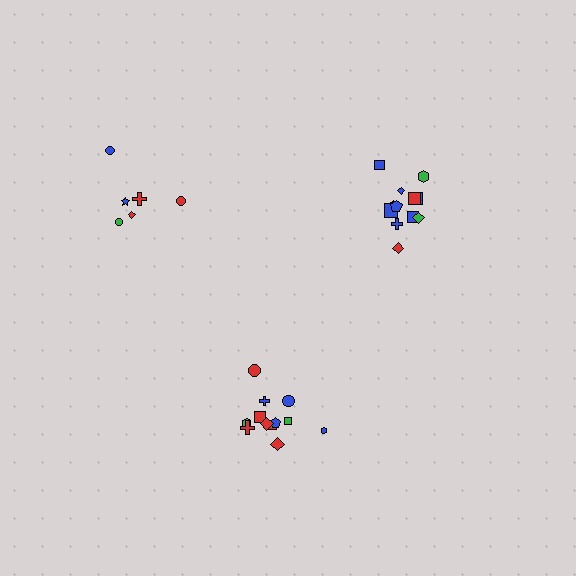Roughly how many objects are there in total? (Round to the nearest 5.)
Roughly 30 objects in total.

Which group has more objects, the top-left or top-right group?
The top-right group.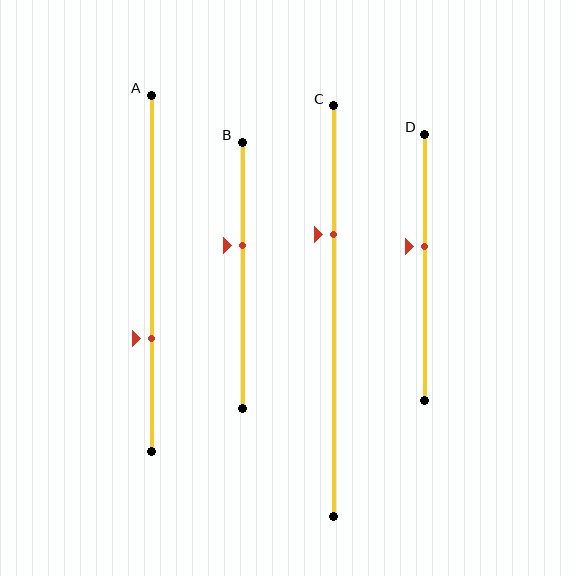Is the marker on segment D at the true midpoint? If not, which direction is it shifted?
No, the marker on segment D is shifted upward by about 8% of the segment length.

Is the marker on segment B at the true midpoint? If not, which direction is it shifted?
No, the marker on segment B is shifted upward by about 11% of the segment length.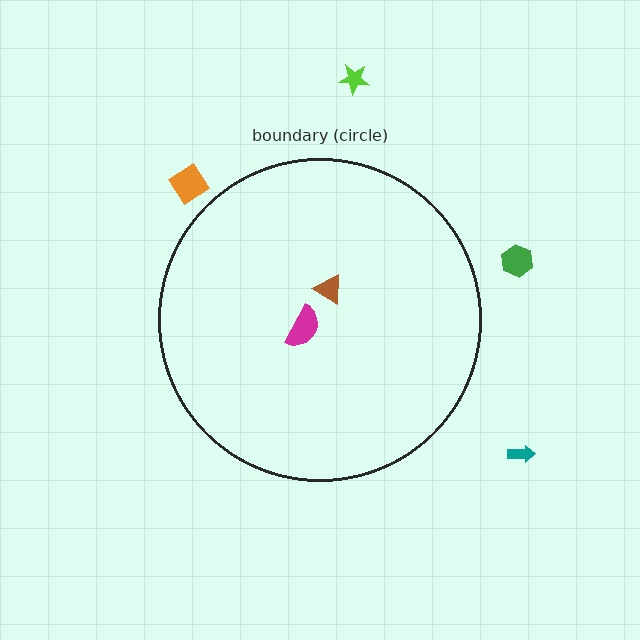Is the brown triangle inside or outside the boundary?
Inside.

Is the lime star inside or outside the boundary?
Outside.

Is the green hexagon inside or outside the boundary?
Outside.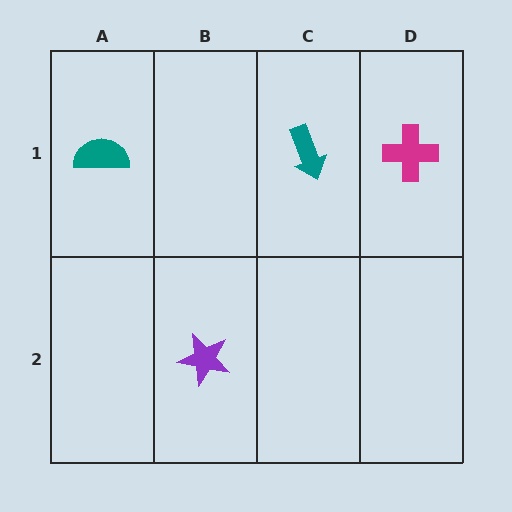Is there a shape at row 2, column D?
No, that cell is empty.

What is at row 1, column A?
A teal semicircle.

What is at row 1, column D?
A magenta cross.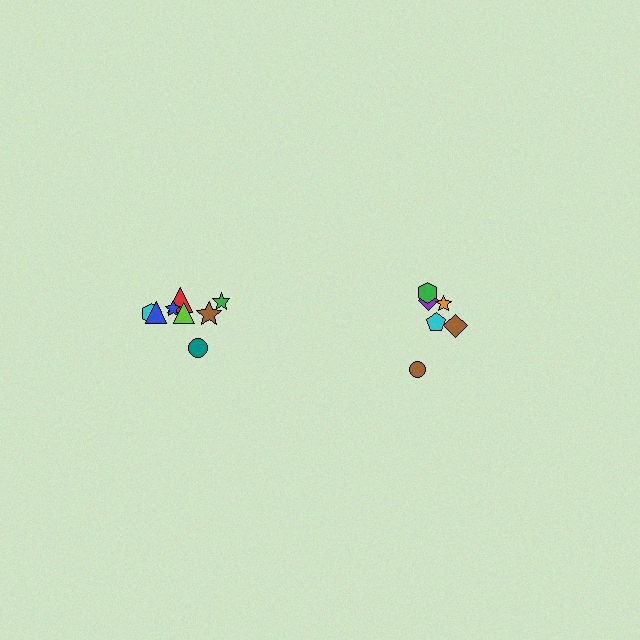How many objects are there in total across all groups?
There are 14 objects.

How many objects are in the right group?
There are 6 objects.